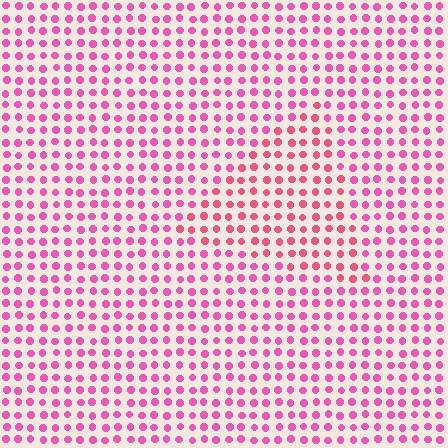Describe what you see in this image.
The image is filled with small pink elements in a uniform arrangement. A triangle-shaped region is visible where the elements are tinted to a slightly different hue, forming a subtle color boundary.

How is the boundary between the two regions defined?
The boundary is defined purely by a slight shift in hue (about 24 degrees). Spacing, size, and orientation are identical on both sides.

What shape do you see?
I see a triangle.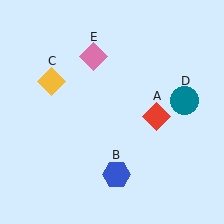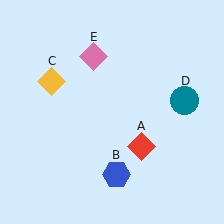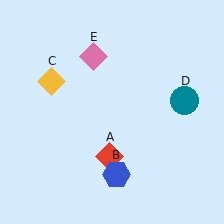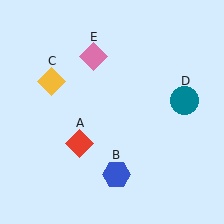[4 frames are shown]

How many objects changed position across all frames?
1 object changed position: red diamond (object A).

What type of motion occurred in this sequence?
The red diamond (object A) rotated clockwise around the center of the scene.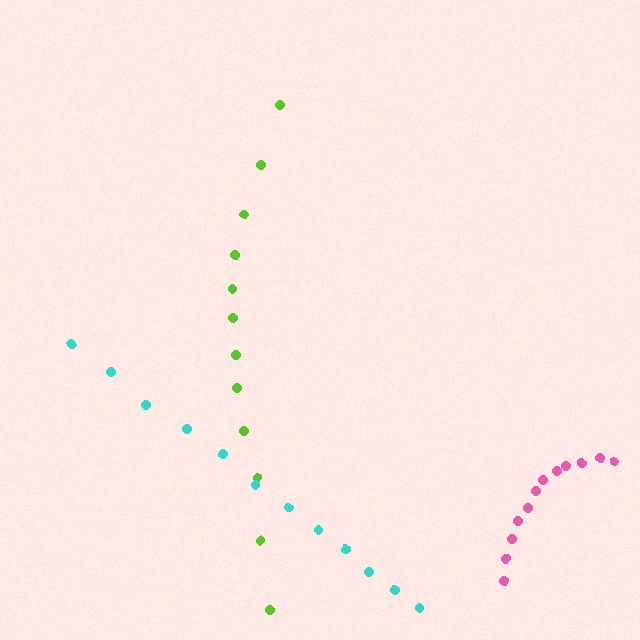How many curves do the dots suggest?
There are 3 distinct paths.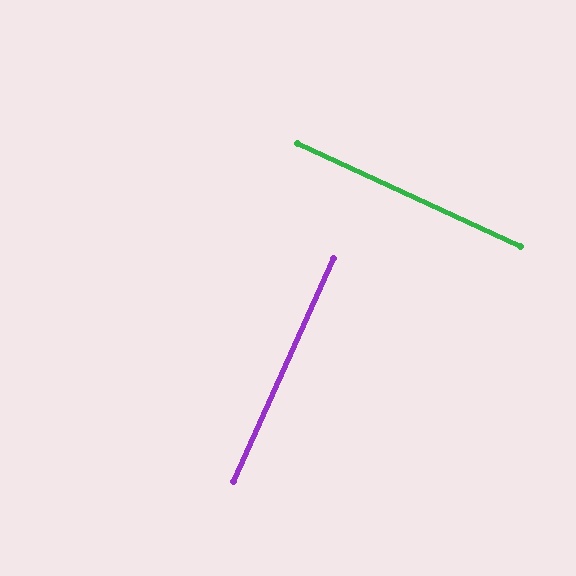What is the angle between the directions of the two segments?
Approximately 89 degrees.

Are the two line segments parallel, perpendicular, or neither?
Perpendicular — they meet at approximately 89°.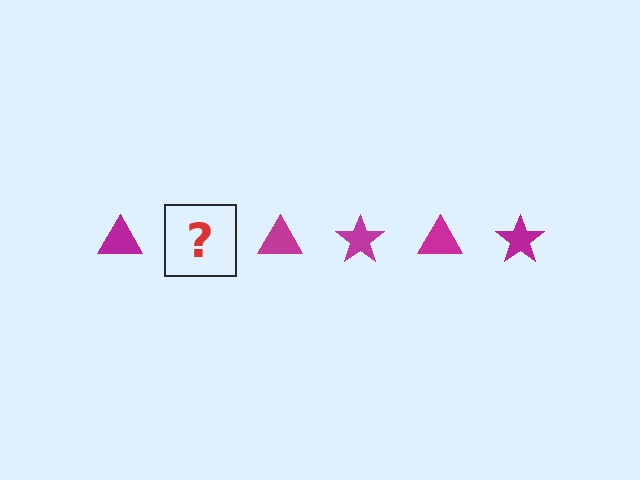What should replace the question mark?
The question mark should be replaced with a magenta star.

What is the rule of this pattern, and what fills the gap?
The rule is that the pattern cycles through triangle, star shapes in magenta. The gap should be filled with a magenta star.